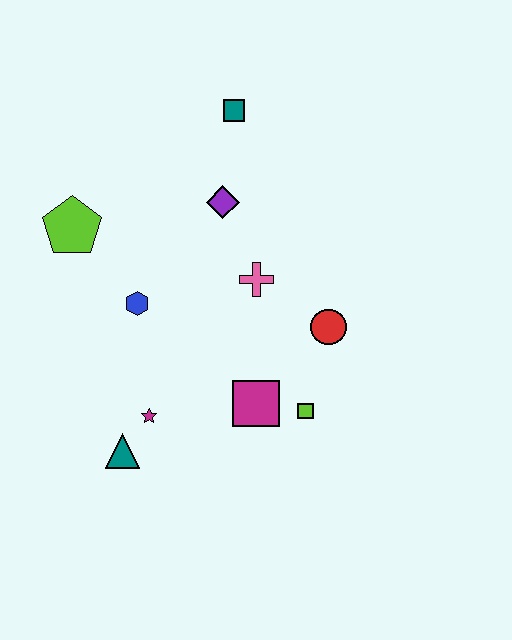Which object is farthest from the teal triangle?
The teal square is farthest from the teal triangle.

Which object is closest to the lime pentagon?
The blue hexagon is closest to the lime pentagon.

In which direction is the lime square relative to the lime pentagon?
The lime square is to the right of the lime pentagon.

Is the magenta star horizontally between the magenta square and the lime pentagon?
Yes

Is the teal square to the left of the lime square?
Yes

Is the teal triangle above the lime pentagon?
No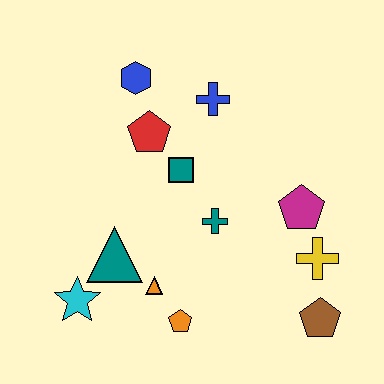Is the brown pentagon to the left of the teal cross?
No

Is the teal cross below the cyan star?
No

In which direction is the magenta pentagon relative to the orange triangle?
The magenta pentagon is to the right of the orange triangle.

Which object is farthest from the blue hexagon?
The brown pentagon is farthest from the blue hexagon.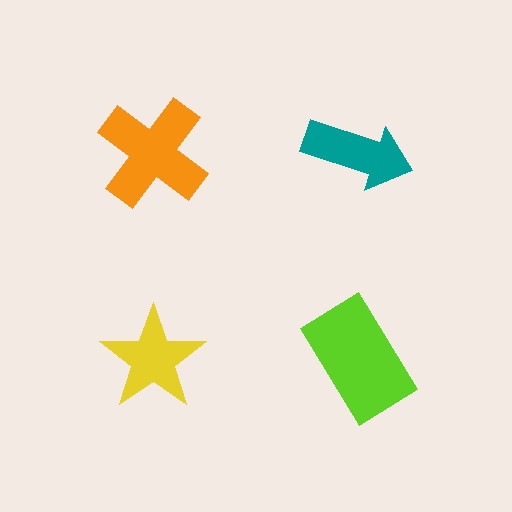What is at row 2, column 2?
A lime rectangle.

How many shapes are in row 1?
2 shapes.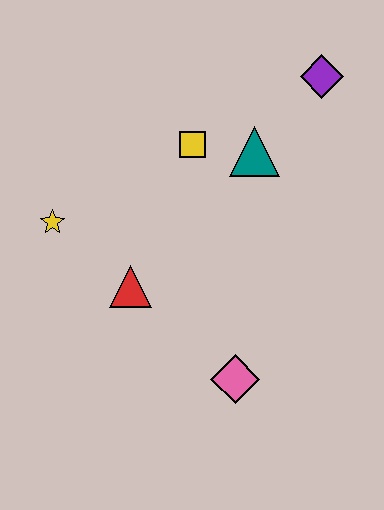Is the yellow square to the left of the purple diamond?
Yes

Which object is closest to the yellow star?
The red triangle is closest to the yellow star.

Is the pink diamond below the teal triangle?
Yes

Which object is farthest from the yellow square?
The pink diamond is farthest from the yellow square.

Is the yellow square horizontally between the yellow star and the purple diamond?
Yes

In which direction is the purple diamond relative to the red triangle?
The purple diamond is above the red triangle.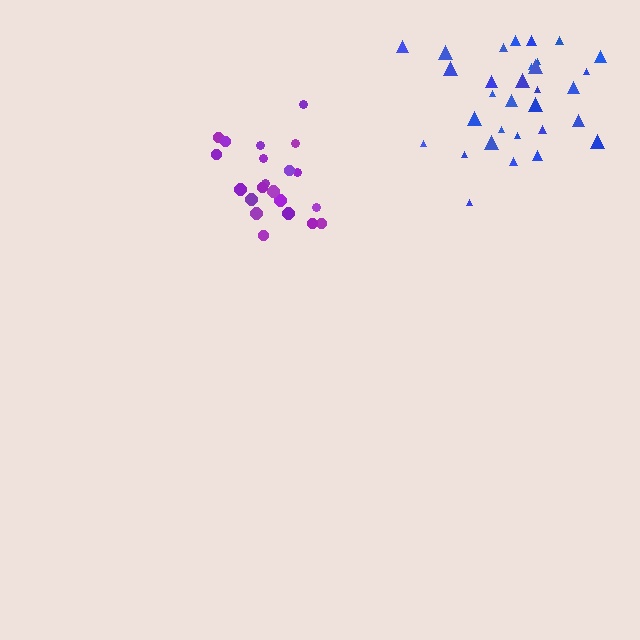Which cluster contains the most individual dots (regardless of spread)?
Blue (31).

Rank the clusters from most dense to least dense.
purple, blue.